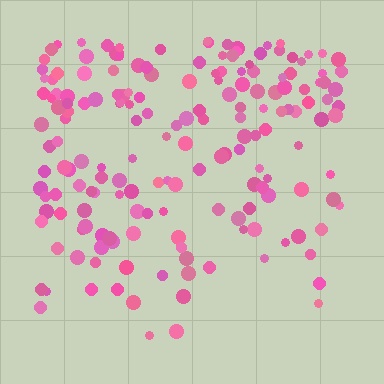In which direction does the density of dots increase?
From bottom to top, with the top side densest.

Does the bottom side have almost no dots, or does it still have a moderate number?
Still a moderate number, just noticeably fewer than the top.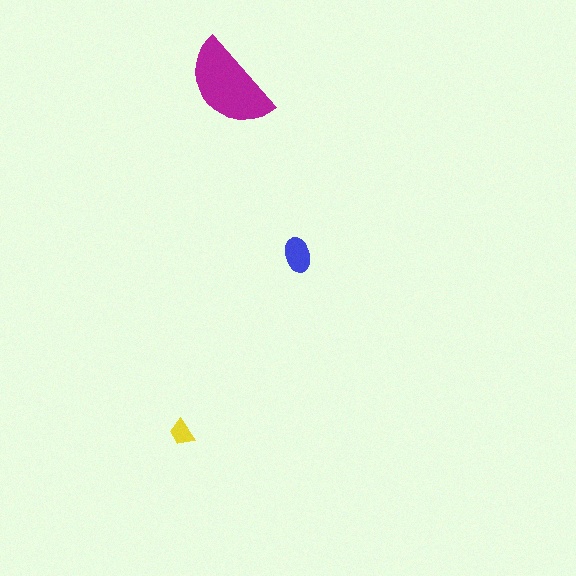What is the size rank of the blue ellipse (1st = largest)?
2nd.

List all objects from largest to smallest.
The magenta semicircle, the blue ellipse, the yellow trapezoid.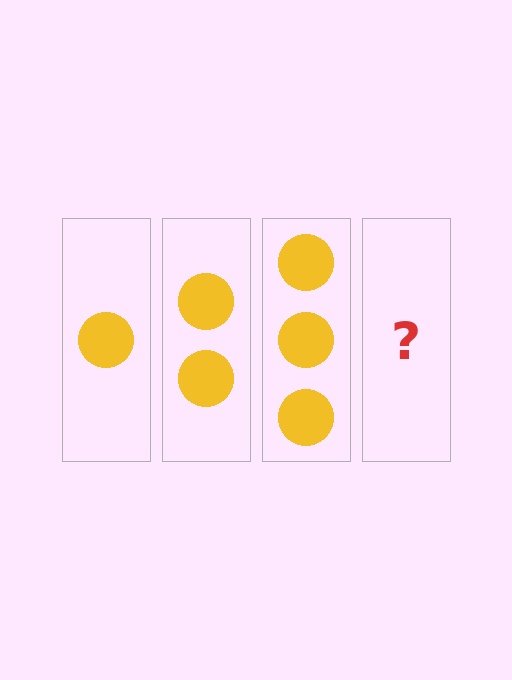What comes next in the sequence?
The next element should be 4 circles.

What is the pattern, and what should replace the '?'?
The pattern is that each step adds one more circle. The '?' should be 4 circles.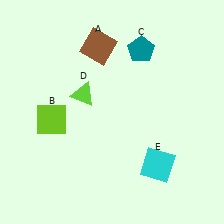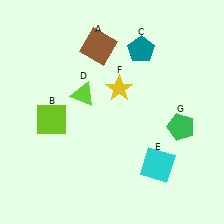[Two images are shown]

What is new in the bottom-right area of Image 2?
A green pentagon (G) was added in the bottom-right area of Image 2.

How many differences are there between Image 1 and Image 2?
There are 2 differences between the two images.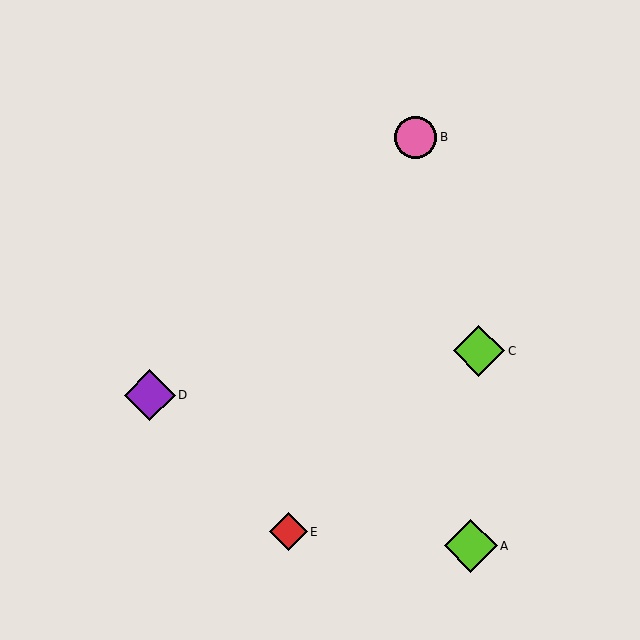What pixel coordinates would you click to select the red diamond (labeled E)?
Click at (288, 532) to select the red diamond E.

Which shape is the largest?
The lime diamond (labeled A) is the largest.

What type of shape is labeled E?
Shape E is a red diamond.